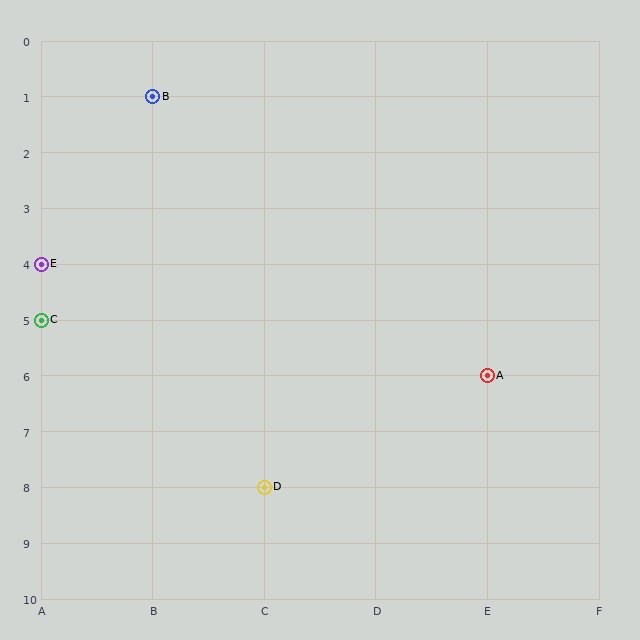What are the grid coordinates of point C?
Point C is at grid coordinates (A, 5).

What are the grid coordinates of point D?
Point D is at grid coordinates (C, 8).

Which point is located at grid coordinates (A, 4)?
Point E is at (A, 4).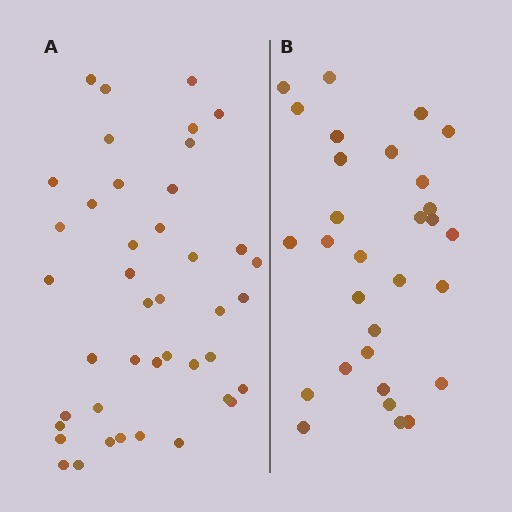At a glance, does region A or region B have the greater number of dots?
Region A (the left region) has more dots.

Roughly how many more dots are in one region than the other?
Region A has roughly 12 or so more dots than region B.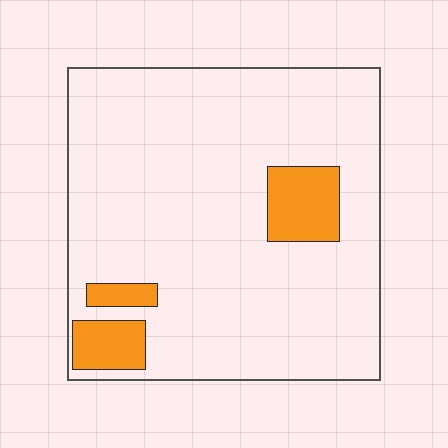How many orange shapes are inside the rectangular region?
3.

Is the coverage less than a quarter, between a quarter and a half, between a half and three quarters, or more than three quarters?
Less than a quarter.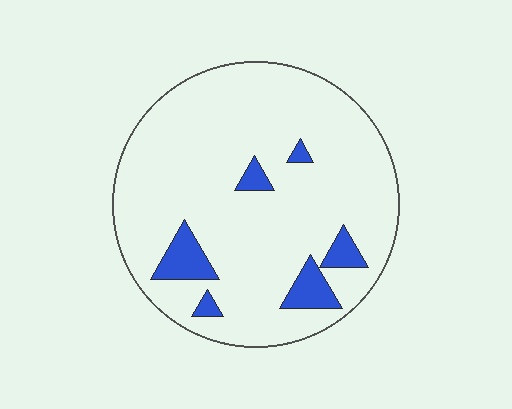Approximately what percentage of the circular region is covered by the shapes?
Approximately 10%.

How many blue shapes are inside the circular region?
6.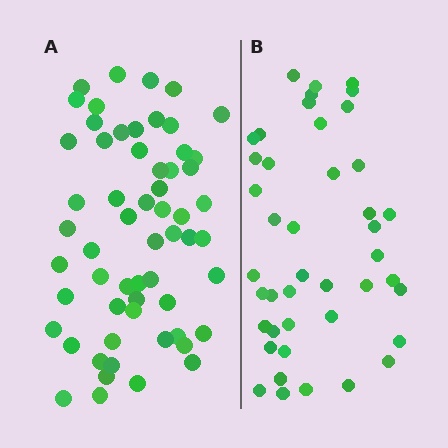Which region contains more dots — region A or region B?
Region A (the left region) has more dots.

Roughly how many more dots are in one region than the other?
Region A has approximately 15 more dots than region B.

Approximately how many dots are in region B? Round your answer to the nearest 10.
About 40 dots. (The exact count is 43, which rounds to 40.)